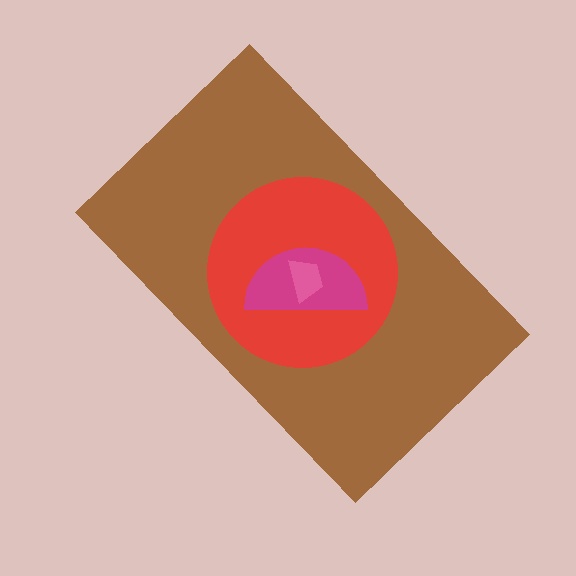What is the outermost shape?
The brown rectangle.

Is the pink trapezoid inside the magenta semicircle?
Yes.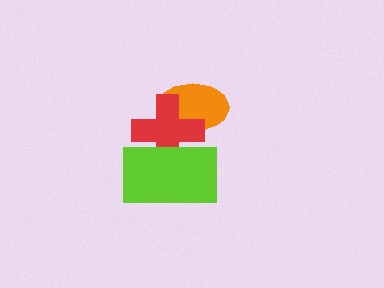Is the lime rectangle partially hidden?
No, no other shape covers it.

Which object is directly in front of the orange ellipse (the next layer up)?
The red cross is directly in front of the orange ellipse.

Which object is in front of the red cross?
The lime rectangle is in front of the red cross.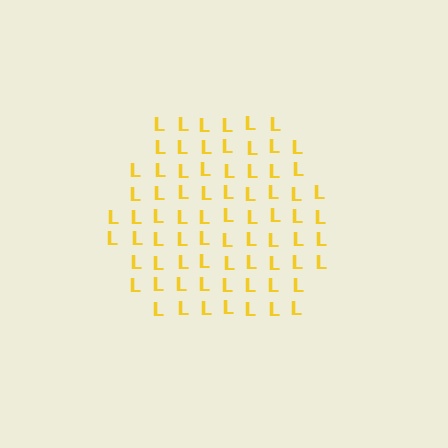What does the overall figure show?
The overall figure shows a hexagon.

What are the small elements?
The small elements are letter L's.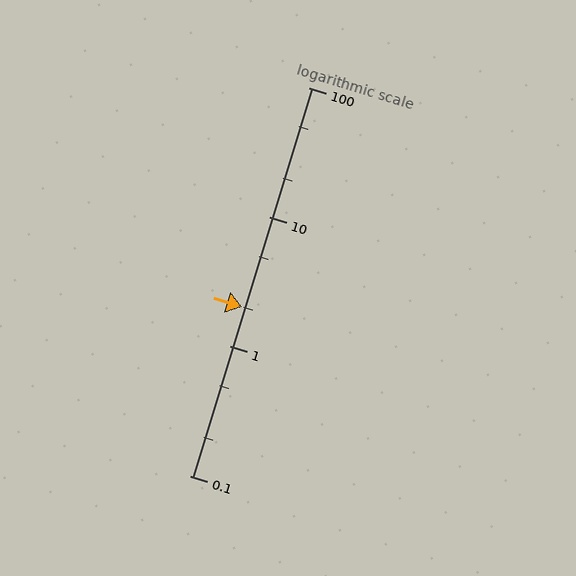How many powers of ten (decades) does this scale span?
The scale spans 3 decades, from 0.1 to 100.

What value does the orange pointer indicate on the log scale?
The pointer indicates approximately 2.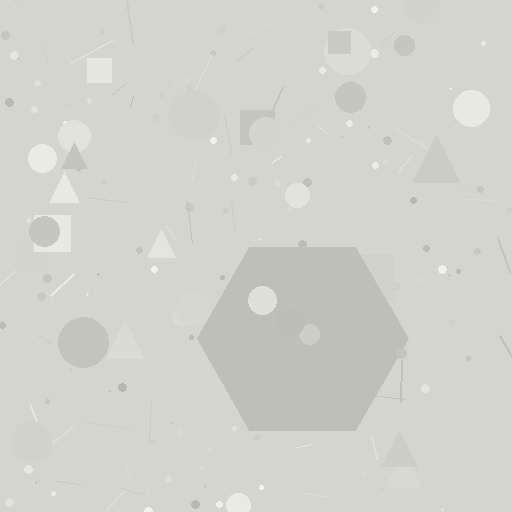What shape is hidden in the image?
A hexagon is hidden in the image.